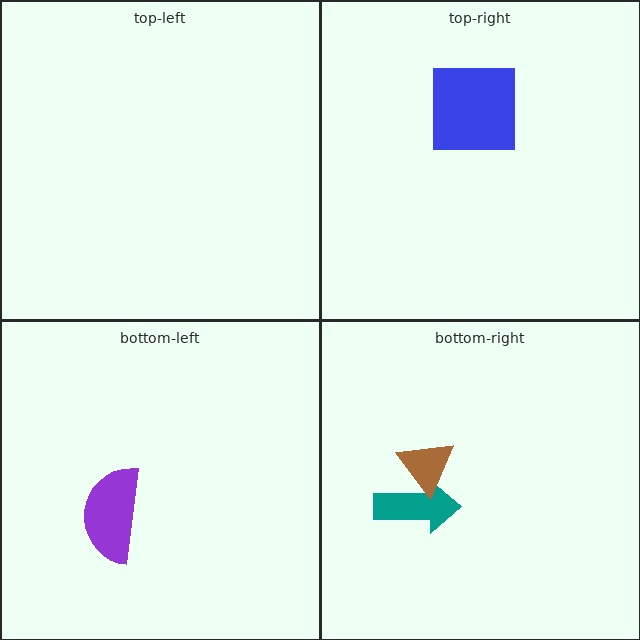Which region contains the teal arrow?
The bottom-right region.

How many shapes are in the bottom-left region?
1.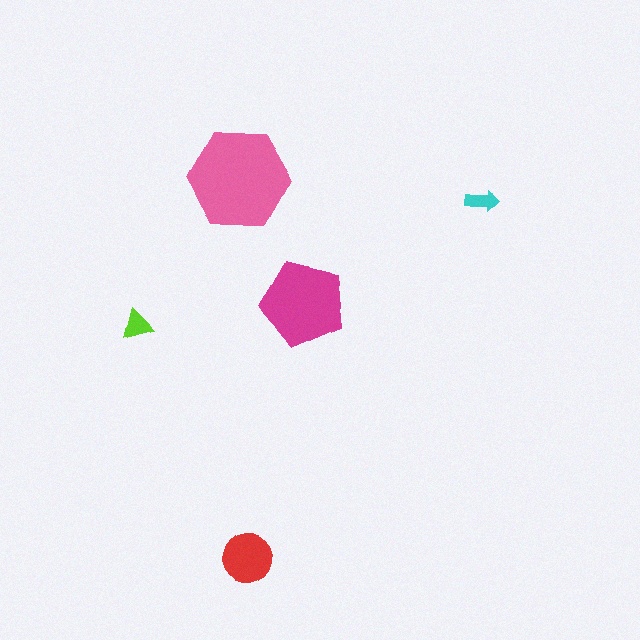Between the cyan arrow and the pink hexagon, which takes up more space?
The pink hexagon.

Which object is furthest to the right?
The cyan arrow is rightmost.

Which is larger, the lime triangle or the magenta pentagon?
The magenta pentagon.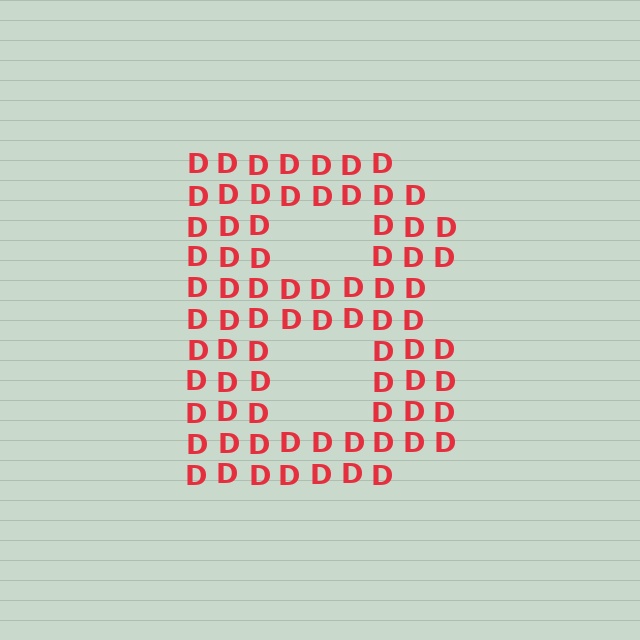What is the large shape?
The large shape is the letter B.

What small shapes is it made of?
It is made of small letter D's.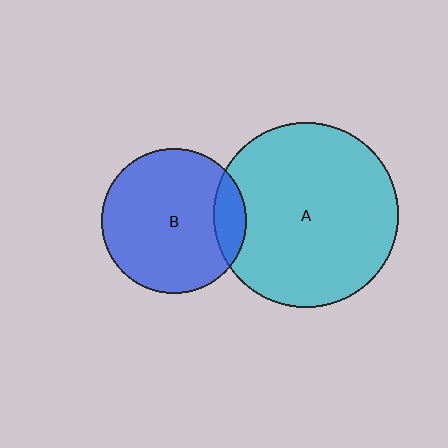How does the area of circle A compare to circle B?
Approximately 1.6 times.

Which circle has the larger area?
Circle A (cyan).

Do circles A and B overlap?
Yes.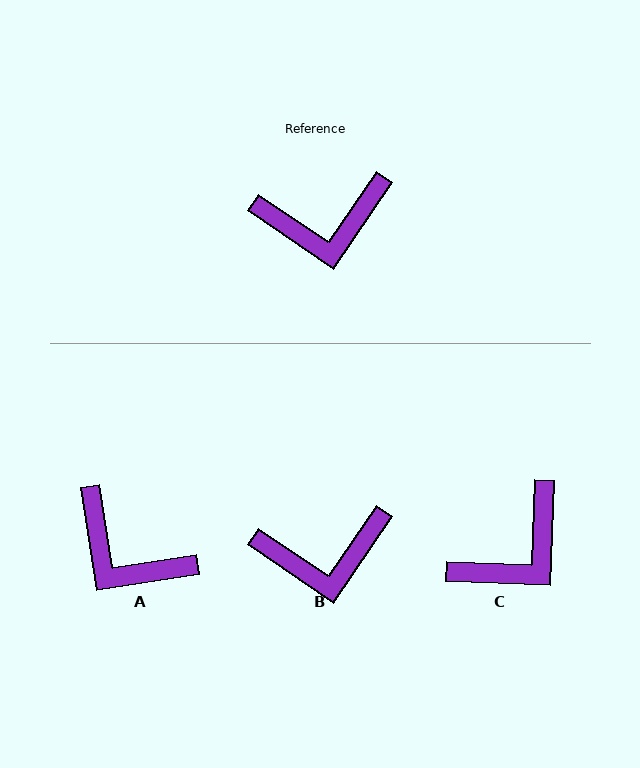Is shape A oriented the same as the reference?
No, it is off by about 47 degrees.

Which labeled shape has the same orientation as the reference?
B.